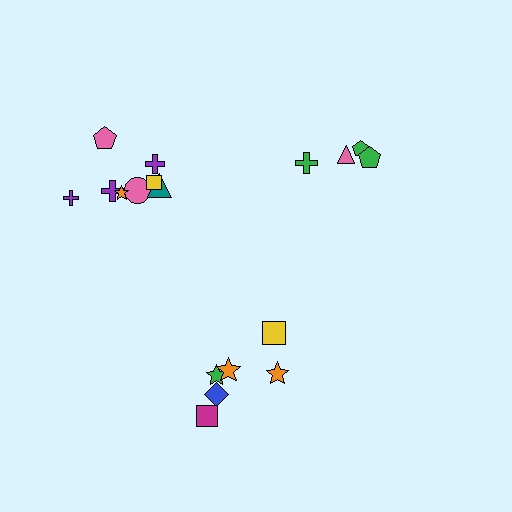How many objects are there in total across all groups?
There are 18 objects.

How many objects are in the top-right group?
There are 4 objects.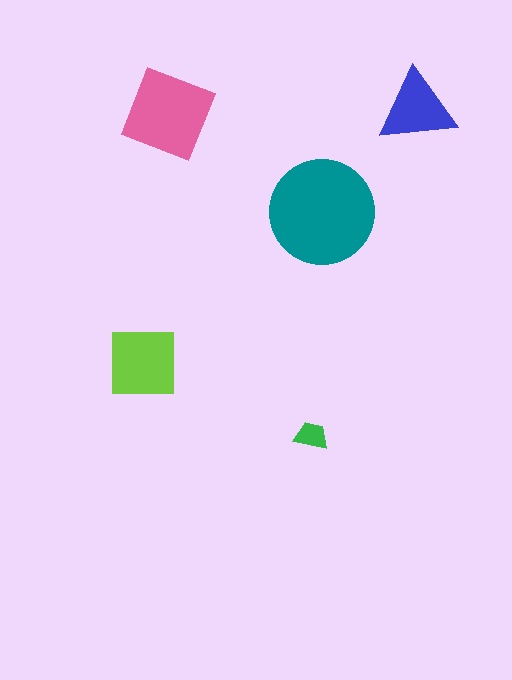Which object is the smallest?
The green trapezoid.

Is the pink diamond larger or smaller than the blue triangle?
Larger.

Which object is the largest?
The teal circle.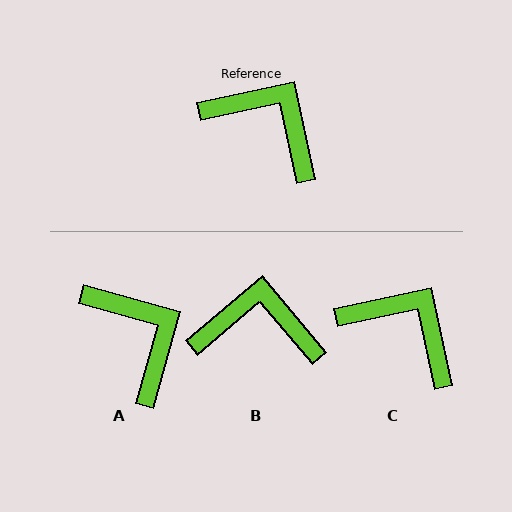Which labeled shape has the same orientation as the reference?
C.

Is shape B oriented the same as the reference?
No, it is off by about 28 degrees.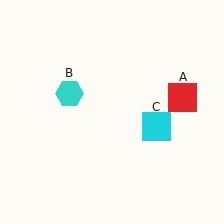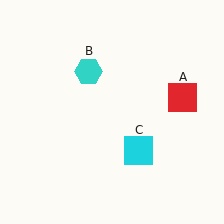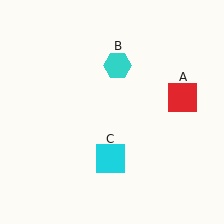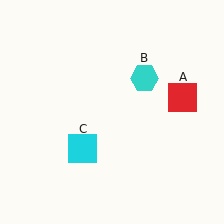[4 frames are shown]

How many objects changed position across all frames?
2 objects changed position: cyan hexagon (object B), cyan square (object C).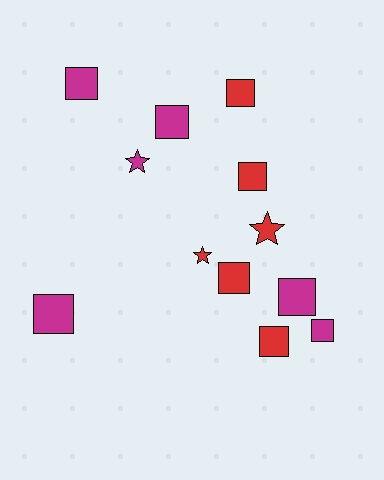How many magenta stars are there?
There is 1 magenta star.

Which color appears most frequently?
Magenta, with 6 objects.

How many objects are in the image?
There are 12 objects.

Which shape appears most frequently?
Square, with 9 objects.